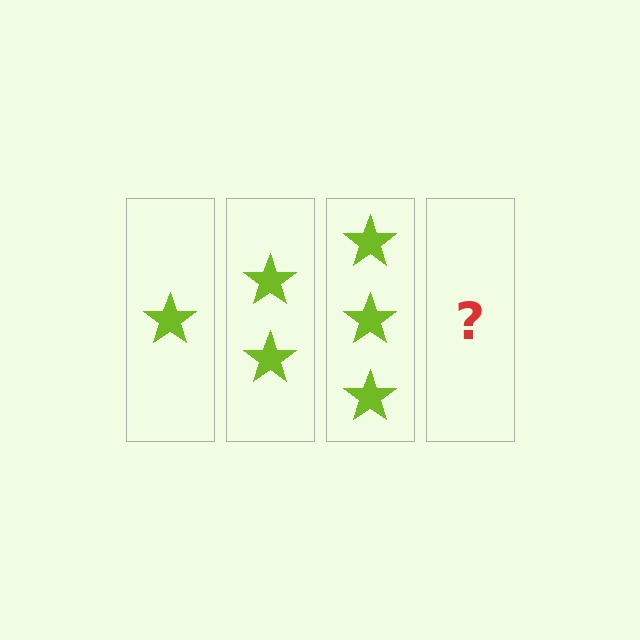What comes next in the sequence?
The next element should be 4 stars.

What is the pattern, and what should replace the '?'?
The pattern is that each step adds one more star. The '?' should be 4 stars.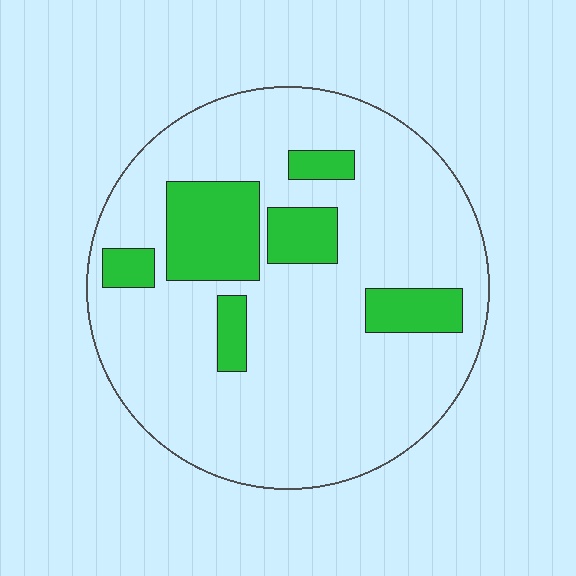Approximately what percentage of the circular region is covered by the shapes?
Approximately 20%.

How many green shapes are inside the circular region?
6.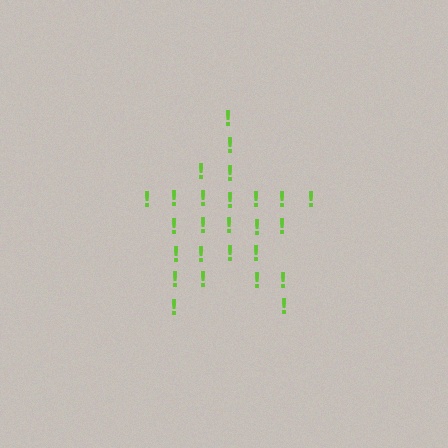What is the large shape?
The large shape is a star.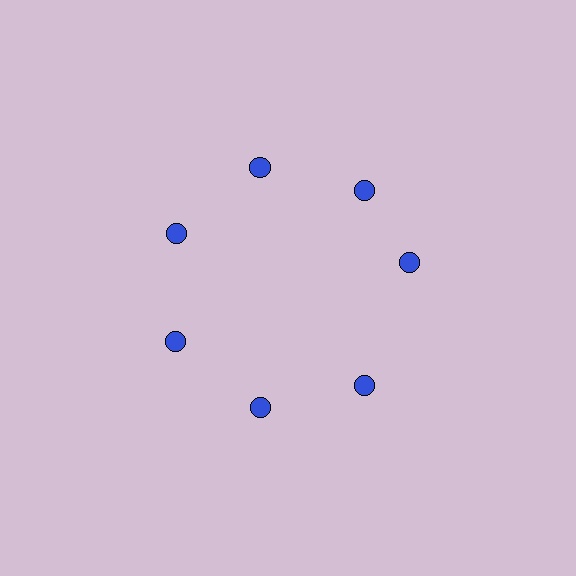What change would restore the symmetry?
The symmetry would be restored by rotating it back into even spacing with its neighbors so that all 7 circles sit at equal angles and equal distance from the center.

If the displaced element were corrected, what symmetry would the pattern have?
It would have 7-fold rotational symmetry — the pattern would map onto itself every 51 degrees.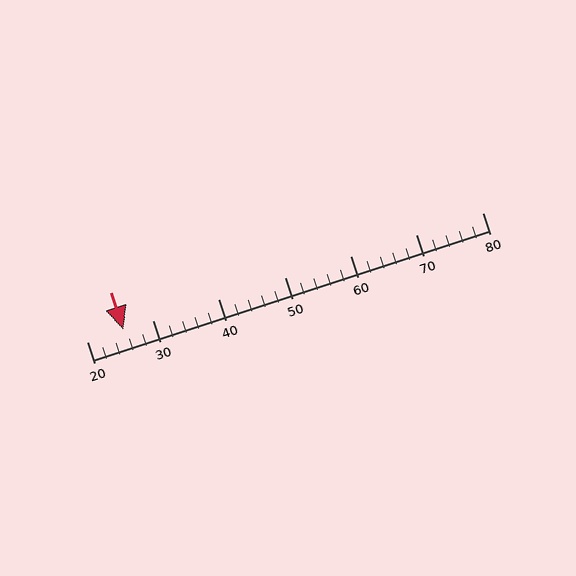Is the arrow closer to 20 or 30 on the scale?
The arrow is closer to 30.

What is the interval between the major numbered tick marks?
The major tick marks are spaced 10 units apart.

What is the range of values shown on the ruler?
The ruler shows values from 20 to 80.